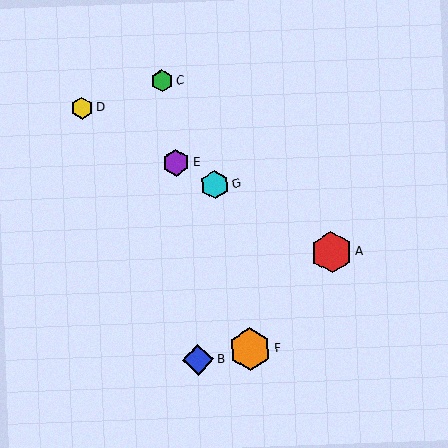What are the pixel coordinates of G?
Object G is at (215, 185).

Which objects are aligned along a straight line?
Objects A, D, E, G are aligned along a straight line.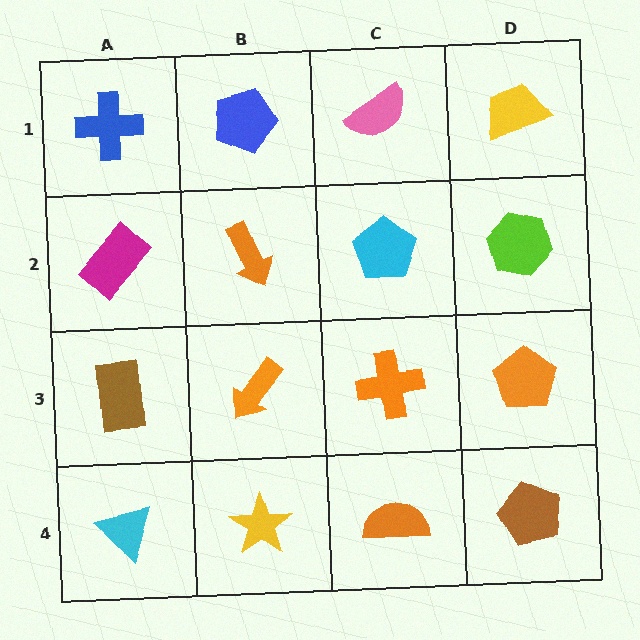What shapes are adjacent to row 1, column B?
An orange arrow (row 2, column B), a blue cross (row 1, column A), a pink semicircle (row 1, column C).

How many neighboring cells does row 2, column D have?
3.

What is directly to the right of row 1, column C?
A yellow trapezoid.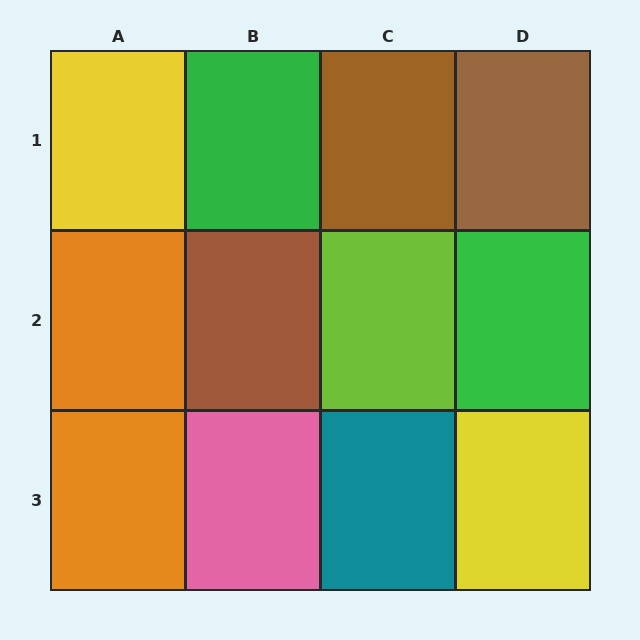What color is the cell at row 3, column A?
Orange.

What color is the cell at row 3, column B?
Pink.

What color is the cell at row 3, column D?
Yellow.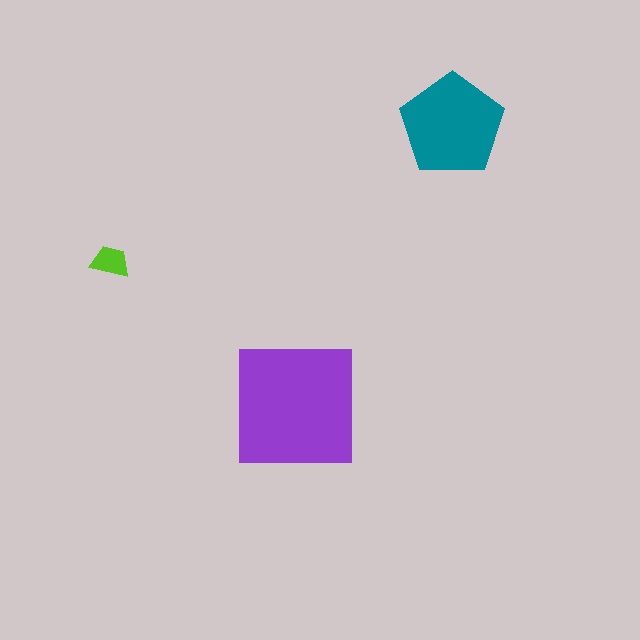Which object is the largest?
The purple square.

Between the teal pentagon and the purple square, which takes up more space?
The purple square.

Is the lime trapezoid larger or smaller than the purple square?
Smaller.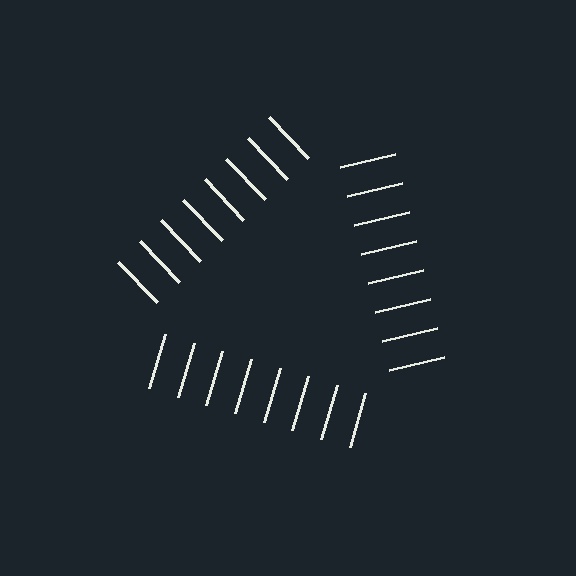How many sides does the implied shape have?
3 sides — the line-ends trace a triangle.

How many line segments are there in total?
24 — 8 along each of the 3 edges.